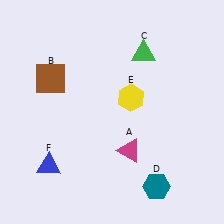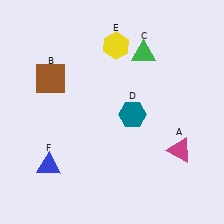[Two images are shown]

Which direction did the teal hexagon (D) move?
The teal hexagon (D) moved up.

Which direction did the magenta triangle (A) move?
The magenta triangle (A) moved right.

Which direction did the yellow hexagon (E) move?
The yellow hexagon (E) moved up.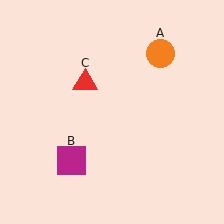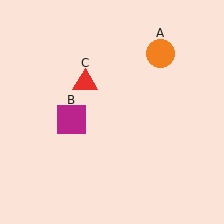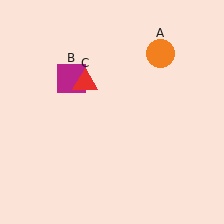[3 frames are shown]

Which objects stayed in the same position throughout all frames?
Orange circle (object A) and red triangle (object C) remained stationary.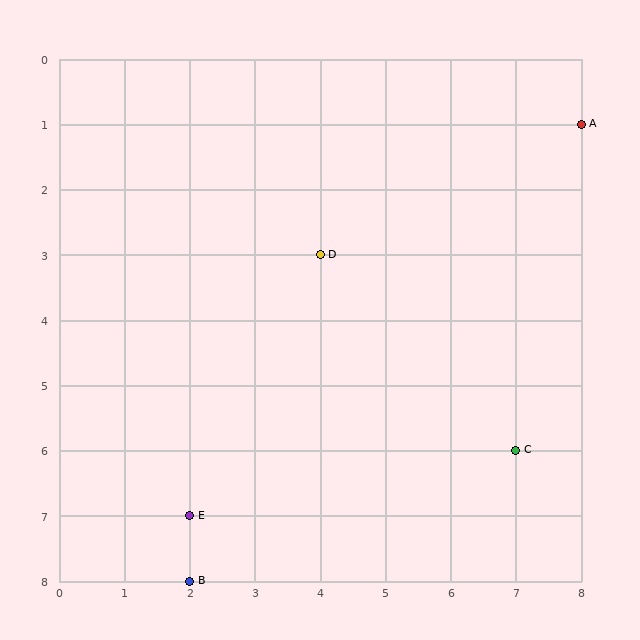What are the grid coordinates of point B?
Point B is at grid coordinates (2, 8).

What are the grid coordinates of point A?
Point A is at grid coordinates (8, 1).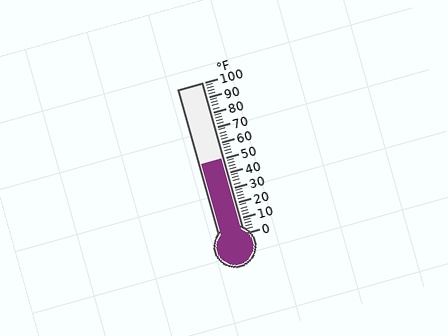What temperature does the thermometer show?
The thermometer shows approximately 50°F.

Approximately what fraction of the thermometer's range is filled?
The thermometer is filled to approximately 50% of its range.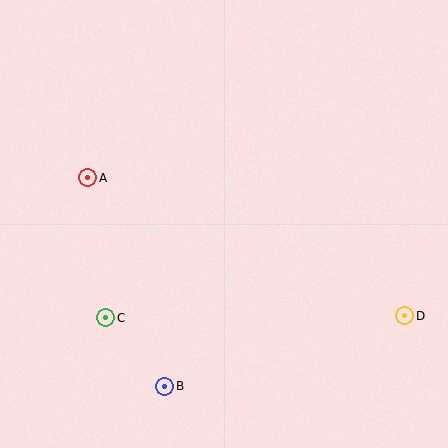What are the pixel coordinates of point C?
Point C is at (106, 318).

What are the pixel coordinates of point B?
Point B is at (165, 386).